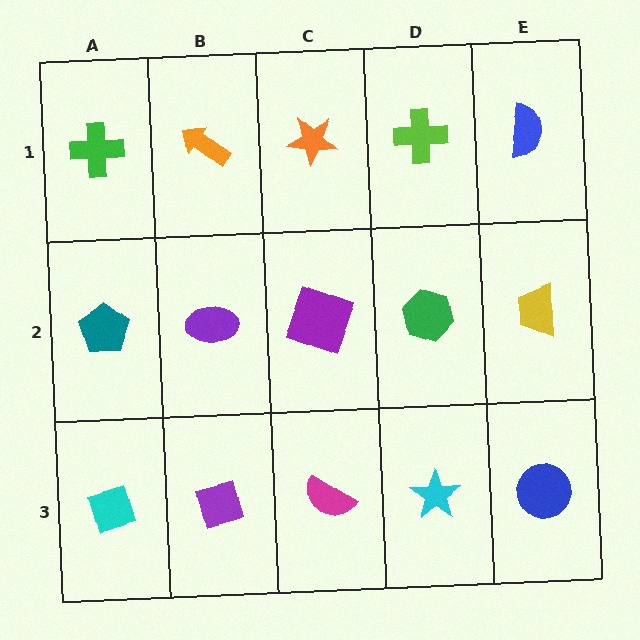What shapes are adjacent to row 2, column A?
A green cross (row 1, column A), a cyan diamond (row 3, column A), a purple ellipse (row 2, column B).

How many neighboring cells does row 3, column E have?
2.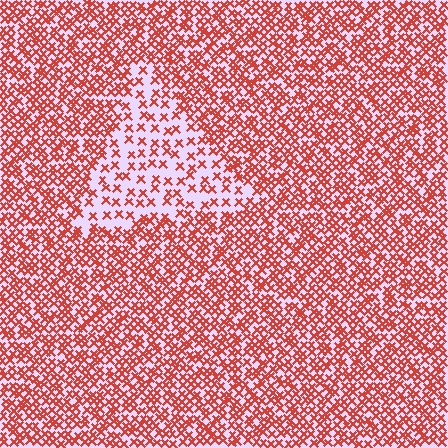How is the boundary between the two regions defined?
The boundary is defined by a change in element density (approximately 2.3x ratio). All elements are the same color, size, and shape.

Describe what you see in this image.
The image contains small red elements arranged at two different densities. A triangle-shaped region is visible where the elements are less densely packed than the surrounding area.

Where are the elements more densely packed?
The elements are more densely packed outside the triangle boundary.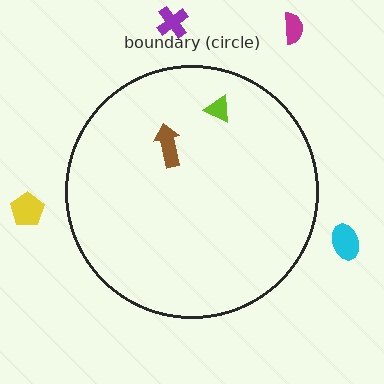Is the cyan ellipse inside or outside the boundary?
Outside.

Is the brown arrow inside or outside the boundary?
Inside.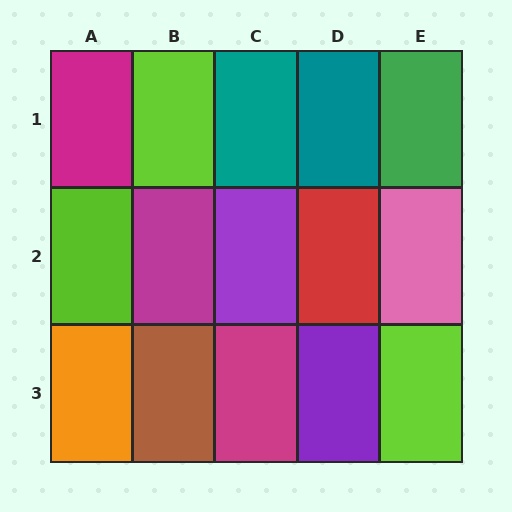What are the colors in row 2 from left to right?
Lime, magenta, purple, red, pink.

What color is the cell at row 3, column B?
Brown.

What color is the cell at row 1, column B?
Lime.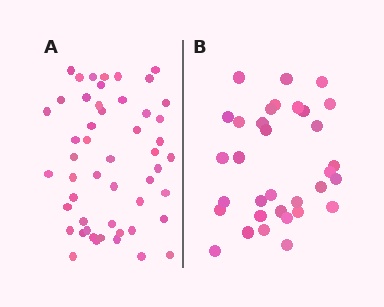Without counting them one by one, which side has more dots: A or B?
Region A (the left region) has more dots.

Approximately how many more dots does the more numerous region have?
Region A has approximately 20 more dots than region B.